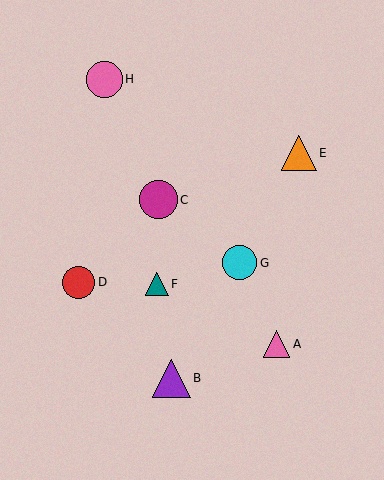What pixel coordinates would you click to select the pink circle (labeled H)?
Click at (104, 79) to select the pink circle H.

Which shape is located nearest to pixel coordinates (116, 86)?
The pink circle (labeled H) at (104, 79) is nearest to that location.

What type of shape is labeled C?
Shape C is a magenta circle.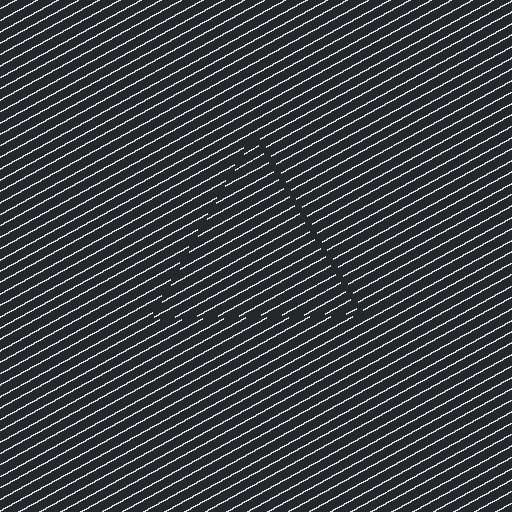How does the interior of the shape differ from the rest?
The interior of the shape contains the same grating, shifted by half a period — the contour is defined by the phase discontinuity where line-ends from the inner and outer gratings abut.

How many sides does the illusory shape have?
3 sides — the line-ends trace a triangle.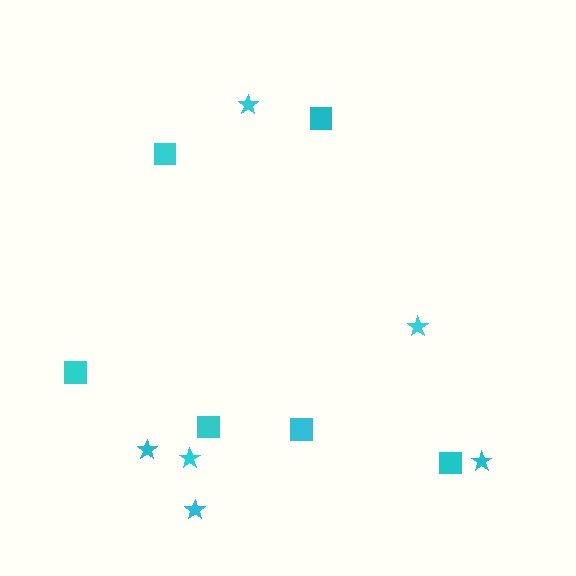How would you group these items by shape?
There are 2 groups: one group of squares (6) and one group of stars (6).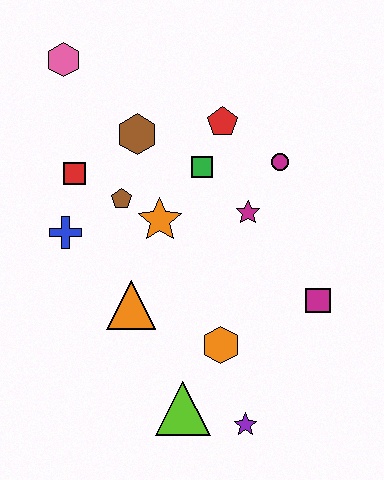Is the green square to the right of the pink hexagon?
Yes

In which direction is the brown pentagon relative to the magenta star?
The brown pentagon is to the left of the magenta star.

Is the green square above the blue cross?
Yes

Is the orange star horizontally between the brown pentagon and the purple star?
Yes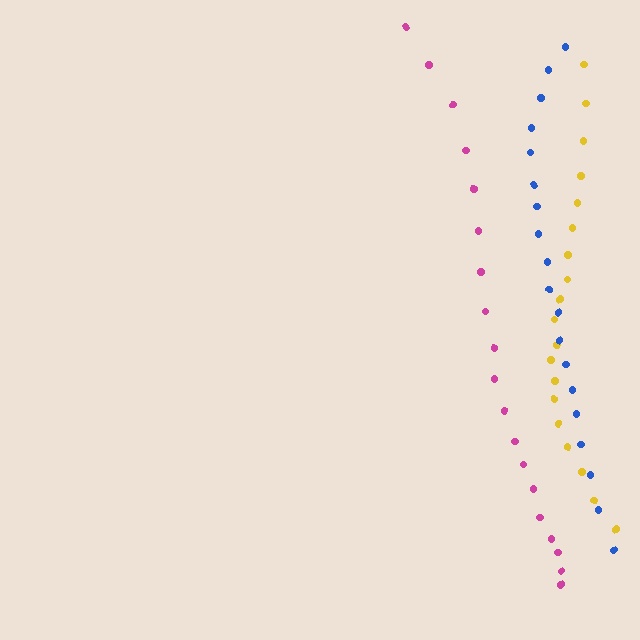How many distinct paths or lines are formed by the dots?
There are 3 distinct paths.